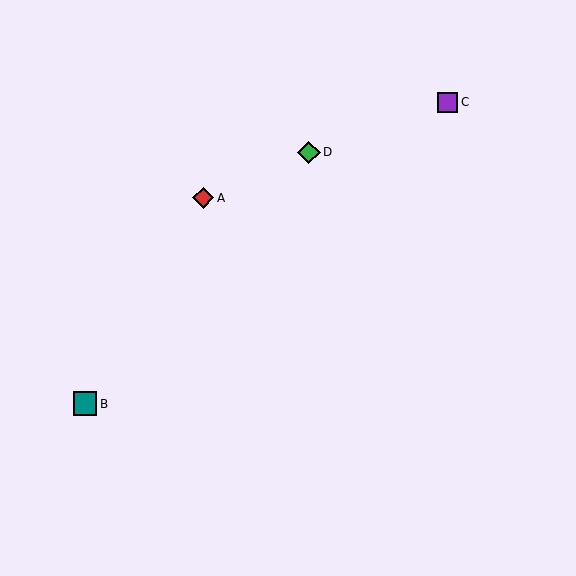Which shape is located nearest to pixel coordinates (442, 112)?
The purple square (labeled C) at (448, 102) is nearest to that location.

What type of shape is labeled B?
Shape B is a teal square.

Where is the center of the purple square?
The center of the purple square is at (448, 102).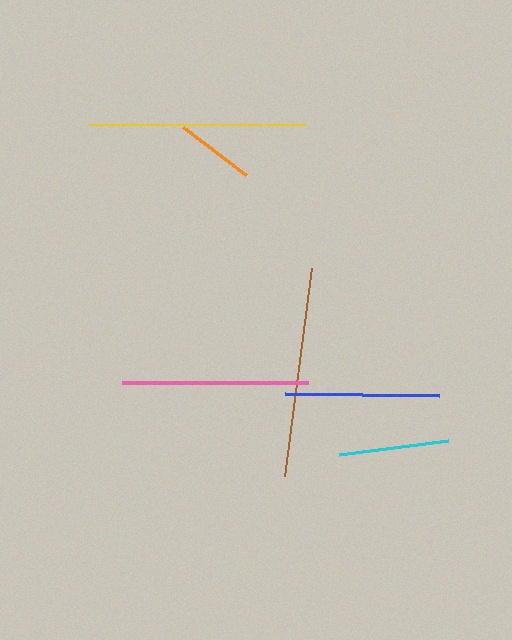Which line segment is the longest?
The yellow line is the longest at approximately 217 pixels.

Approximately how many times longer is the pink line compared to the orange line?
The pink line is approximately 2.3 times the length of the orange line.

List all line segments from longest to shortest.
From longest to shortest: yellow, brown, pink, blue, cyan, orange.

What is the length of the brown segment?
The brown segment is approximately 209 pixels long.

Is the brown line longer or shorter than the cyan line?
The brown line is longer than the cyan line.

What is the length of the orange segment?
The orange segment is approximately 79 pixels long.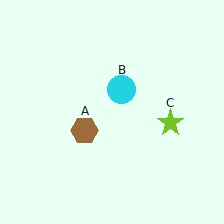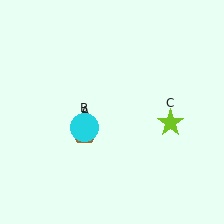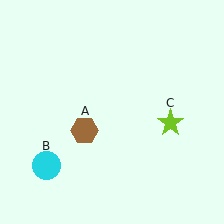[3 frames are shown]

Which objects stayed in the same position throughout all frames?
Brown hexagon (object A) and lime star (object C) remained stationary.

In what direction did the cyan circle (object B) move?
The cyan circle (object B) moved down and to the left.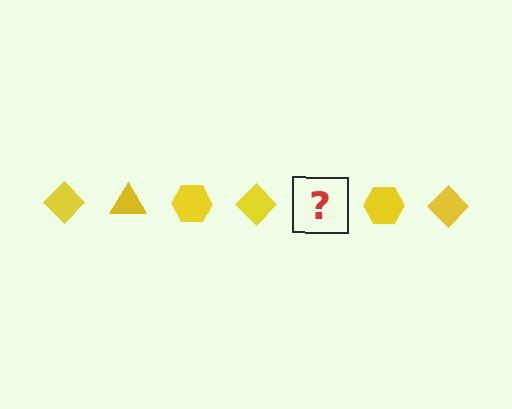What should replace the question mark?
The question mark should be replaced with a yellow triangle.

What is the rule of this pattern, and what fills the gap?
The rule is that the pattern cycles through diamond, triangle, hexagon shapes in yellow. The gap should be filled with a yellow triangle.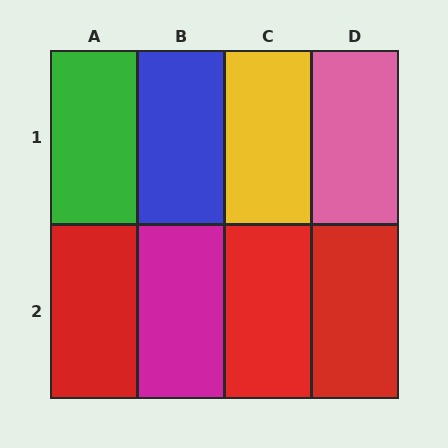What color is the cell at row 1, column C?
Yellow.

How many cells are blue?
1 cell is blue.